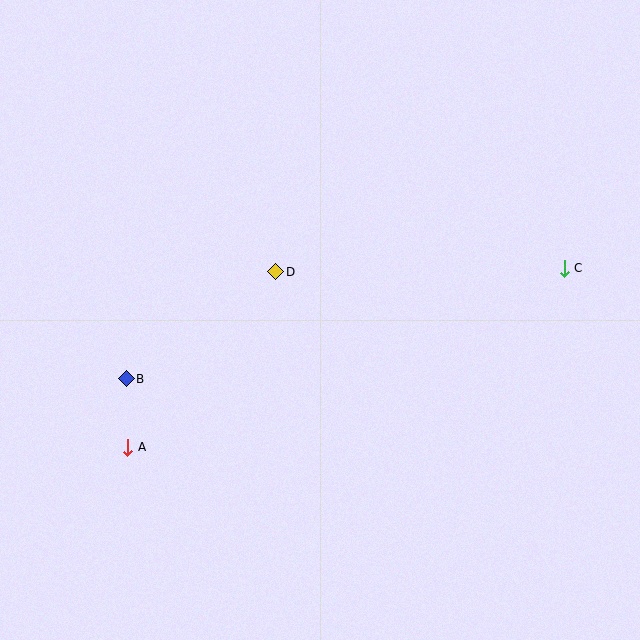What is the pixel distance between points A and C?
The distance between A and C is 471 pixels.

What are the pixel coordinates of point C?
Point C is at (564, 268).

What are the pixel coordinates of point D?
Point D is at (276, 272).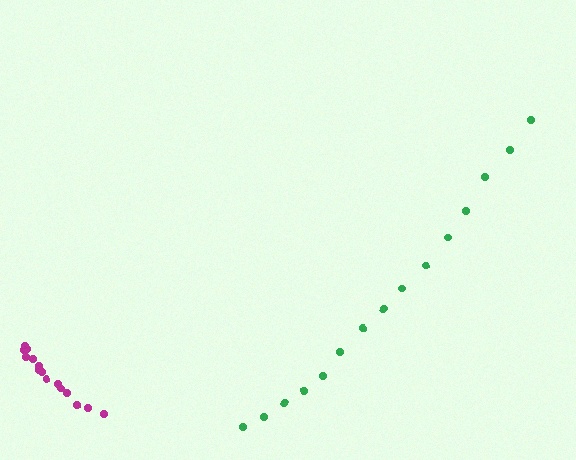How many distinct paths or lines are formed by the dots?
There are 2 distinct paths.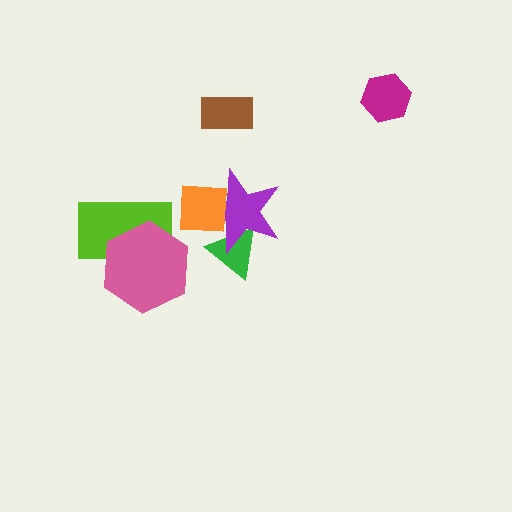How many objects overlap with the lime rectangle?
1 object overlaps with the lime rectangle.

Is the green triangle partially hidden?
Yes, it is partially covered by another shape.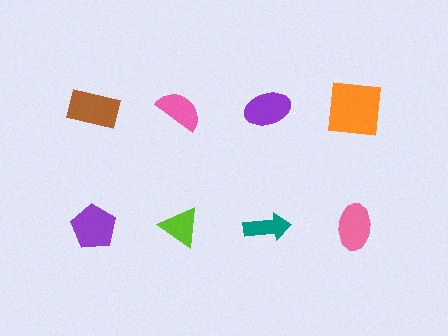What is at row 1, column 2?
A pink semicircle.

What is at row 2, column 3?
A teal arrow.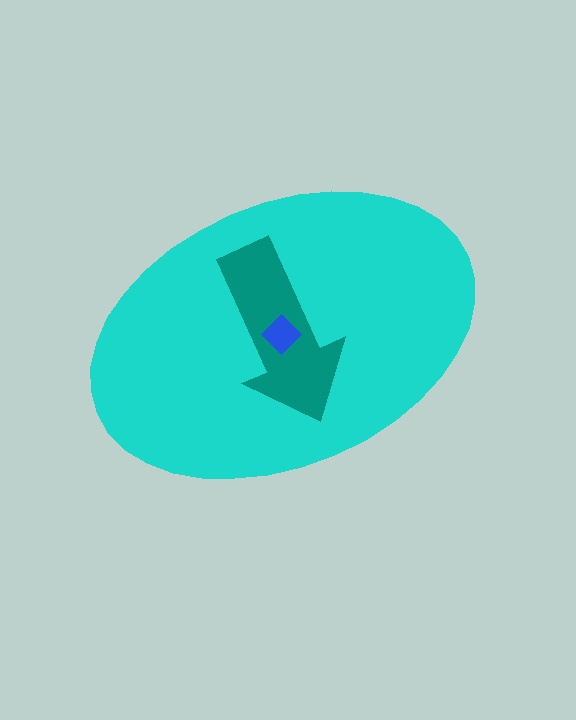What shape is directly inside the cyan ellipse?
The teal arrow.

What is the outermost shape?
The cyan ellipse.